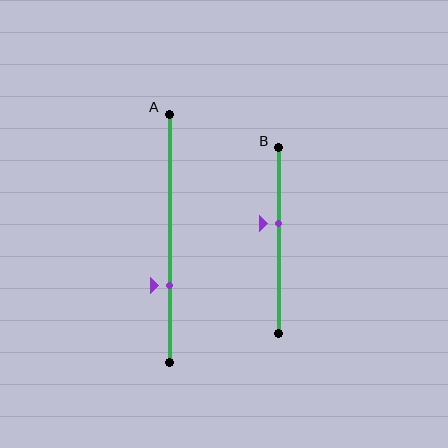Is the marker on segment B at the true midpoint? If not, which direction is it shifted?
No, the marker on segment B is shifted upward by about 9% of the segment length.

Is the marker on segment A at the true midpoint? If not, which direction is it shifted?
No, the marker on segment A is shifted downward by about 19% of the segment length.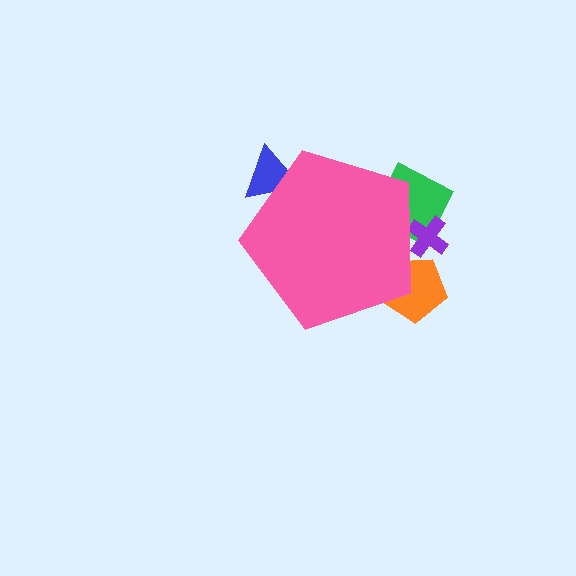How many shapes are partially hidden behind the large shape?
4 shapes are partially hidden.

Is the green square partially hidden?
Yes, the green square is partially hidden behind the pink pentagon.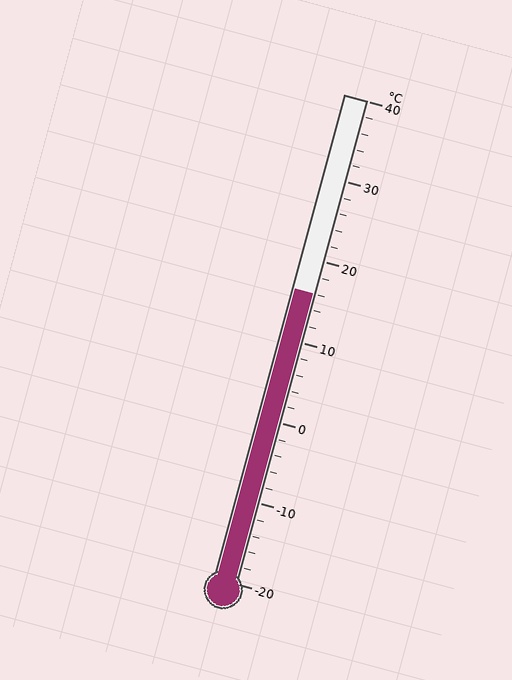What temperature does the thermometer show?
The thermometer shows approximately 16°C.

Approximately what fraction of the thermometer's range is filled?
The thermometer is filled to approximately 60% of its range.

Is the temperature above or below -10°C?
The temperature is above -10°C.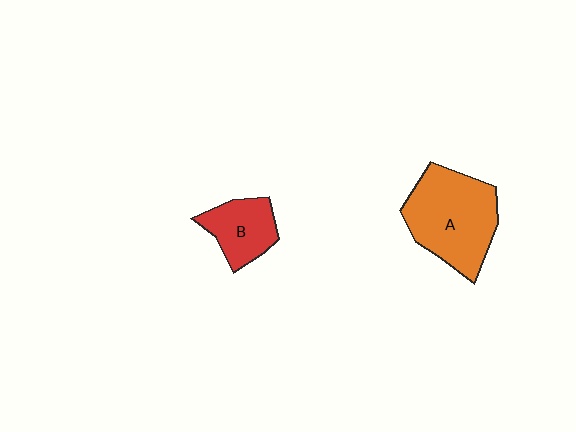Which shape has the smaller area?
Shape B (red).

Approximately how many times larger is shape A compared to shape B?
Approximately 1.9 times.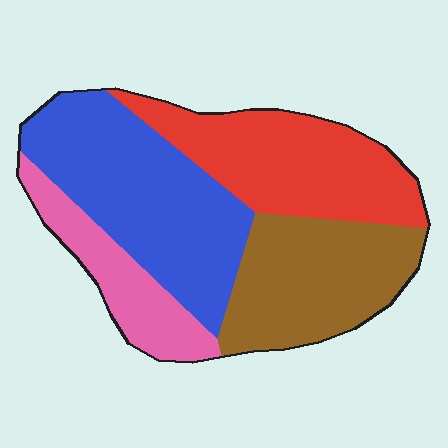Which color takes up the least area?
Pink, at roughly 15%.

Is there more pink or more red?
Red.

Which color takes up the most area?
Blue, at roughly 35%.